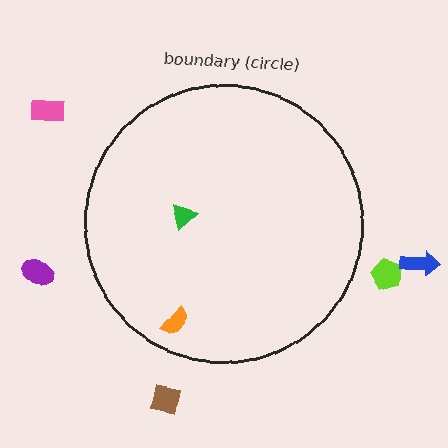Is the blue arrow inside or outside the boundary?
Outside.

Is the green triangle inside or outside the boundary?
Inside.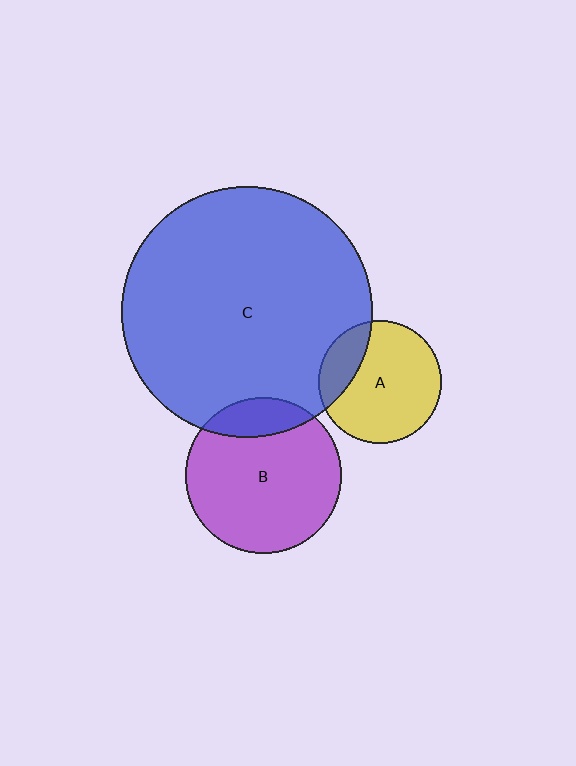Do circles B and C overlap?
Yes.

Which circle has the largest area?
Circle C (blue).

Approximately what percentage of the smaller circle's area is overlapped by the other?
Approximately 15%.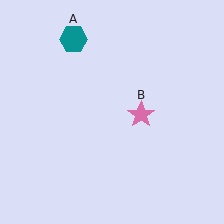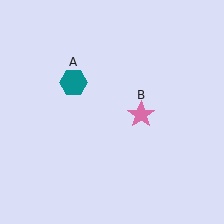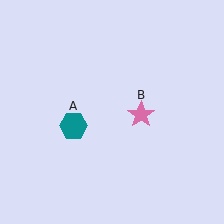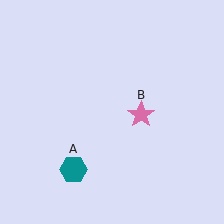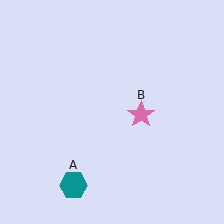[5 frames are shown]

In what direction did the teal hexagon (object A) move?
The teal hexagon (object A) moved down.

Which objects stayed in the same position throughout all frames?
Pink star (object B) remained stationary.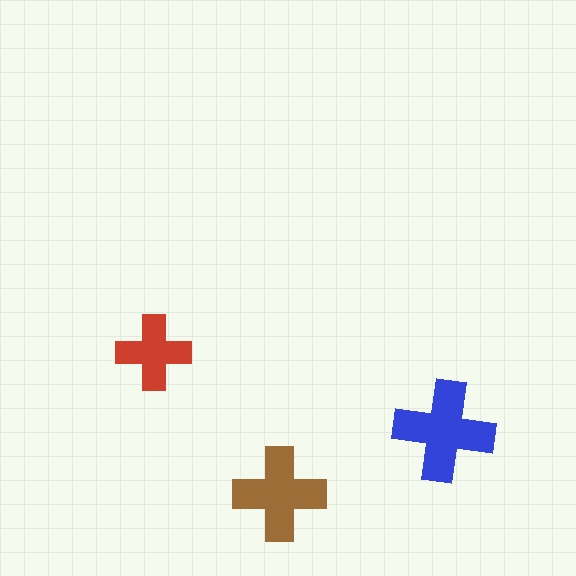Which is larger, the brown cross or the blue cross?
The blue one.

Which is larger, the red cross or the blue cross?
The blue one.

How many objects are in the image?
There are 3 objects in the image.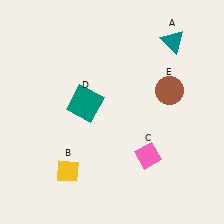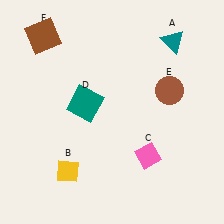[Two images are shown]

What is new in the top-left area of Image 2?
A brown square (F) was added in the top-left area of Image 2.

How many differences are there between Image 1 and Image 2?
There is 1 difference between the two images.